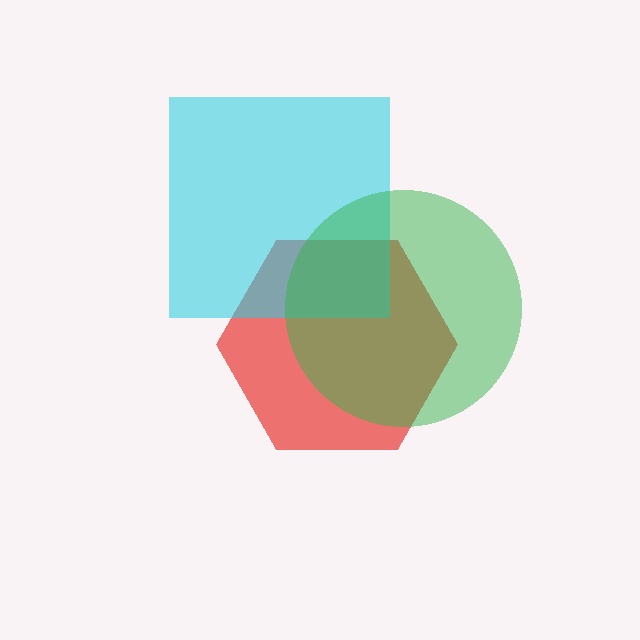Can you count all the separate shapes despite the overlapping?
Yes, there are 3 separate shapes.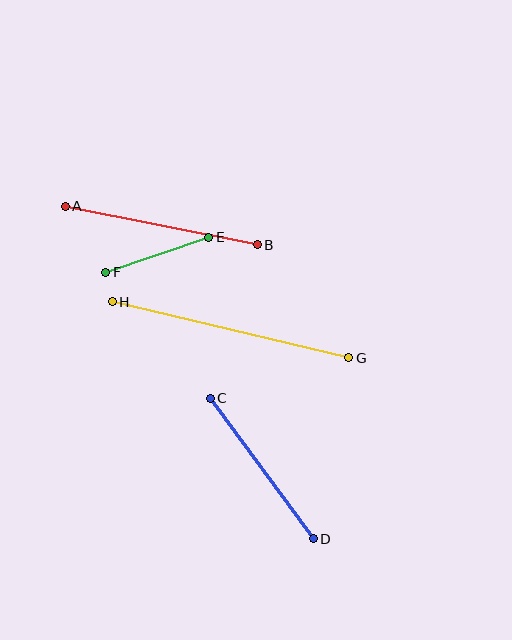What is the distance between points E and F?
The distance is approximately 109 pixels.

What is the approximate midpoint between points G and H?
The midpoint is at approximately (231, 330) pixels.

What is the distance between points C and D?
The distance is approximately 174 pixels.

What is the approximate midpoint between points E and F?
The midpoint is at approximately (157, 255) pixels.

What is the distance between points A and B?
The distance is approximately 195 pixels.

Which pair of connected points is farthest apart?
Points G and H are farthest apart.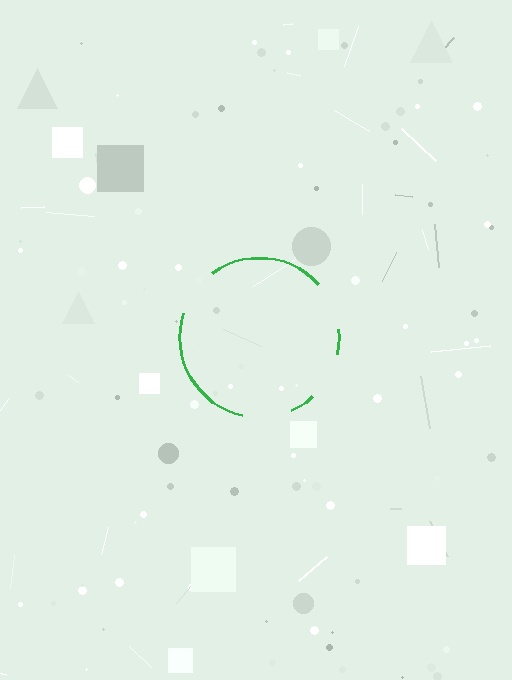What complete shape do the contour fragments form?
The contour fragments form a circle.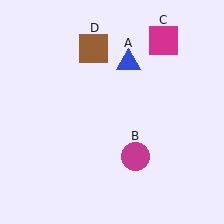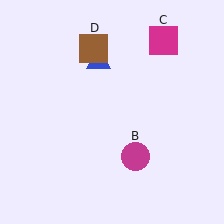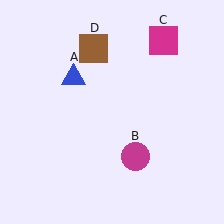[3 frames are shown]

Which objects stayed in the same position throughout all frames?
Magenta circle (object B) and magenta square (object C) and brown square (object D) remained stationary.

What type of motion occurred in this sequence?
The blue triangle (object A) rotated counterclockwise around the center of the scene.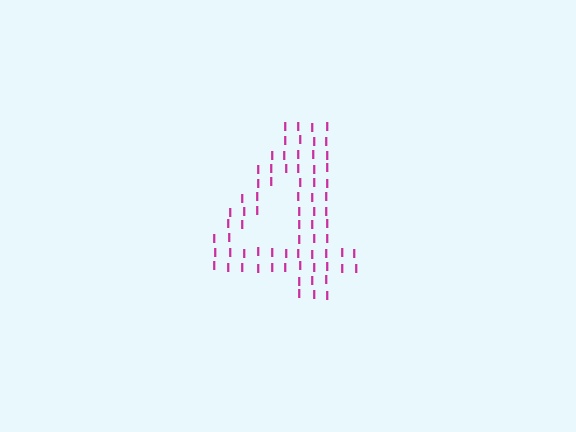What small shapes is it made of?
It is made of small letter I's.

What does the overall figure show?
The overall figure shows the digit 4.